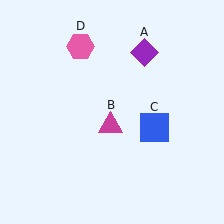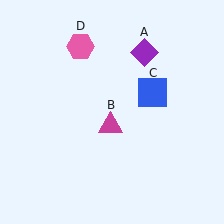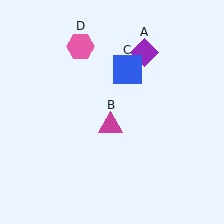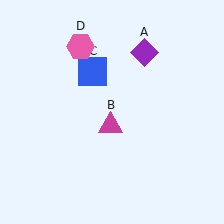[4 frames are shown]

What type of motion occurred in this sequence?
The blue square (object C) rotated counterclockwise around the center of the scene.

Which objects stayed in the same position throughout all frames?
Purple diamond (object A) and magenta triangle (object B) and pink hexagon (object D) remained stationary.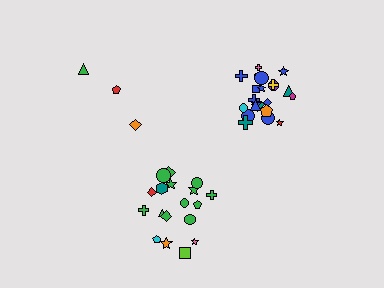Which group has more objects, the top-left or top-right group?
The top-right group.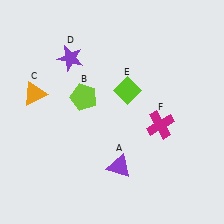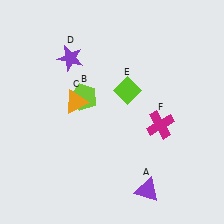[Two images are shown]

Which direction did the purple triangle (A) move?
The purple triangle (A) moved right.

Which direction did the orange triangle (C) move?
The orange triangle (C) moved right.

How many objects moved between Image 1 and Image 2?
2 objects moved between the two images.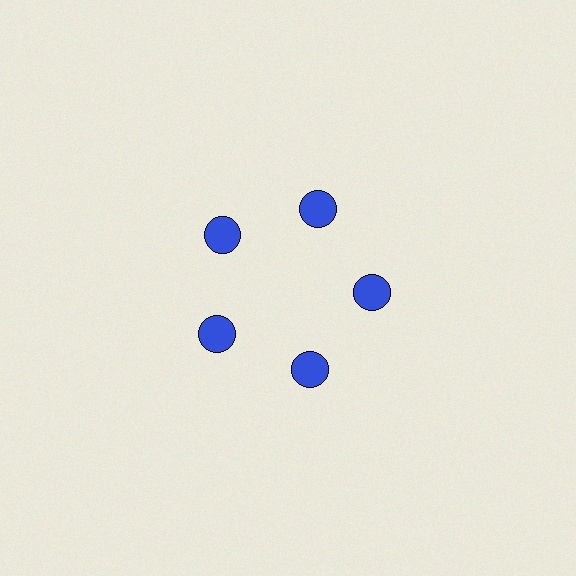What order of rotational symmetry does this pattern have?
This pattern has 5-fold rotational symmetry.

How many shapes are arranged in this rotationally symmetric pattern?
There are 5 shapes, arranged in 5 groups of 1.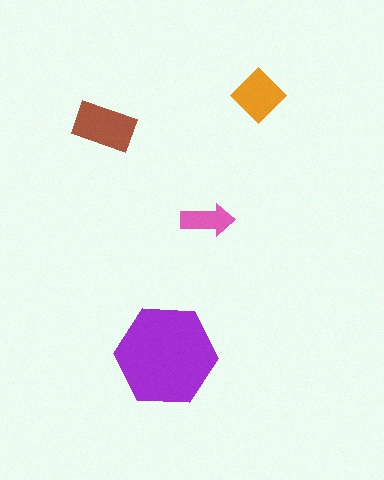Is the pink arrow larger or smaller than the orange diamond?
Smaller.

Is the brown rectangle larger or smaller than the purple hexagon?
Smaller.